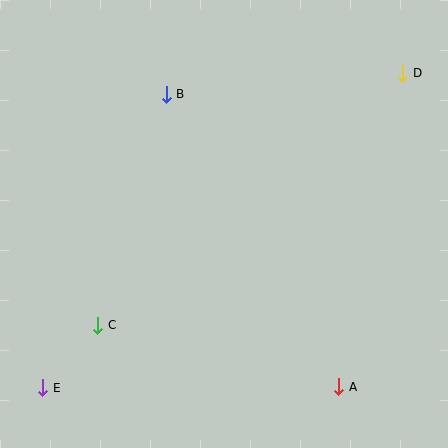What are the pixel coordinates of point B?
Point B is at (166, 94).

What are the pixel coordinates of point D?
Point D is at (403, 73).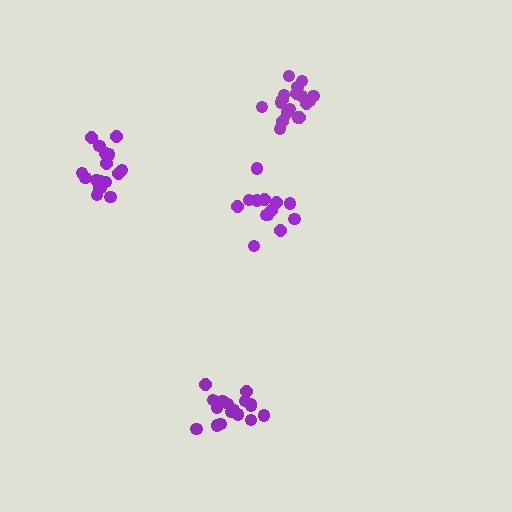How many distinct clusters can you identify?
There are 4 distinct clusters.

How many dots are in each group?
Group 1: 18 dots, Group 2: 18 dots, Group 3: 17 dots, Group 4: 13 dots (66 total).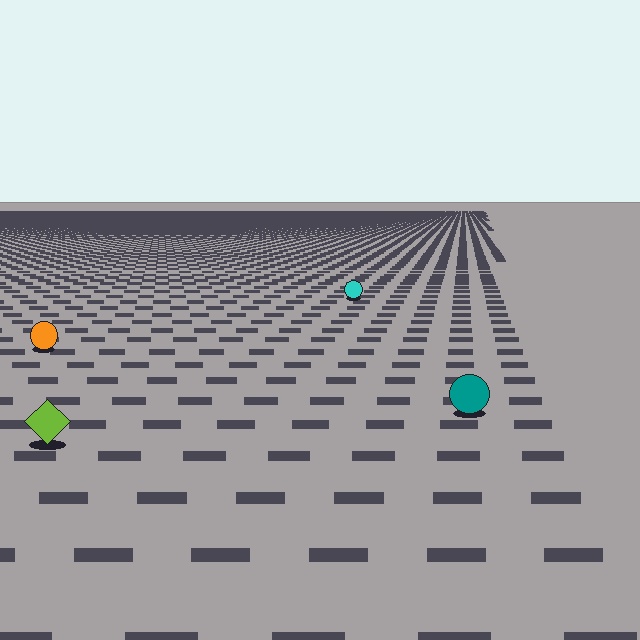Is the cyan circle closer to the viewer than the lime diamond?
No. The lime diamond is closer — you can tell from the texture gradient: the ground texture is coarser near it.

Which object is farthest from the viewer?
The cyan circle is farthest from the viewer. It appears smaller and the ground texture around it is denser.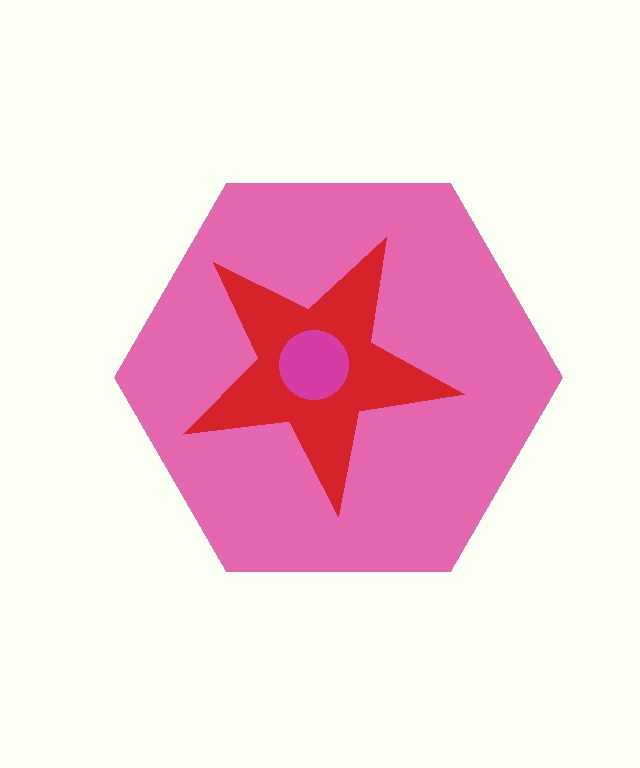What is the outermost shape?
The pink hexagon.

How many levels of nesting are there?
3.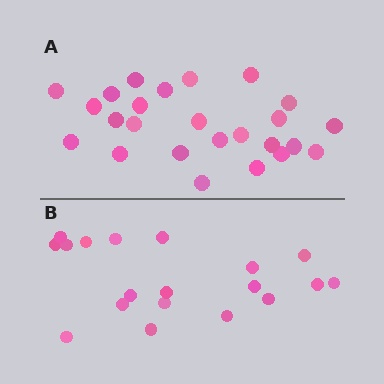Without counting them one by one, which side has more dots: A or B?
Region A (the top region) has more dots.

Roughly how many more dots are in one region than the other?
Region A has about 6 more dots than region B.